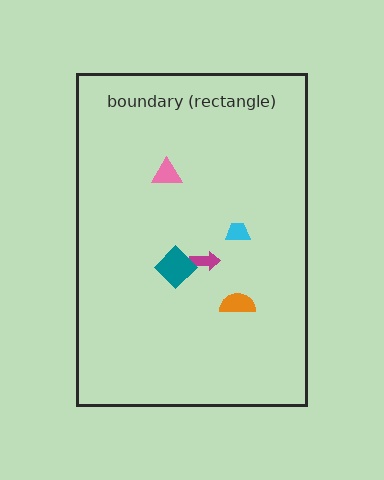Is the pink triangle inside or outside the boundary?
Inside.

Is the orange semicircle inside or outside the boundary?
Inside.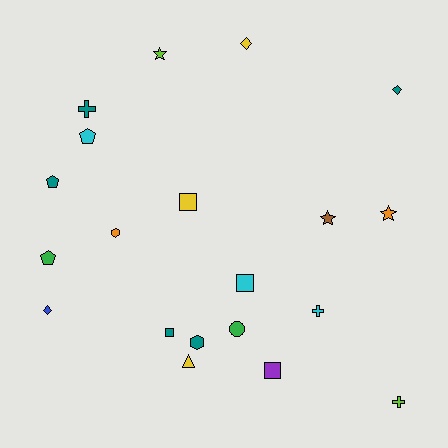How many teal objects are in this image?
There are 5 teal objects.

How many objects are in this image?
There are 20 objects.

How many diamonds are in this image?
There are 3 diamonds.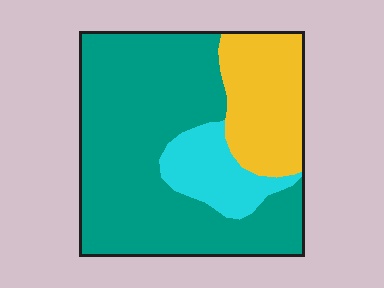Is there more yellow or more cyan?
Yellow.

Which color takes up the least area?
Cyan, at roughly 15%.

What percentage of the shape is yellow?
Yellow takes up less than a quarter of the shape.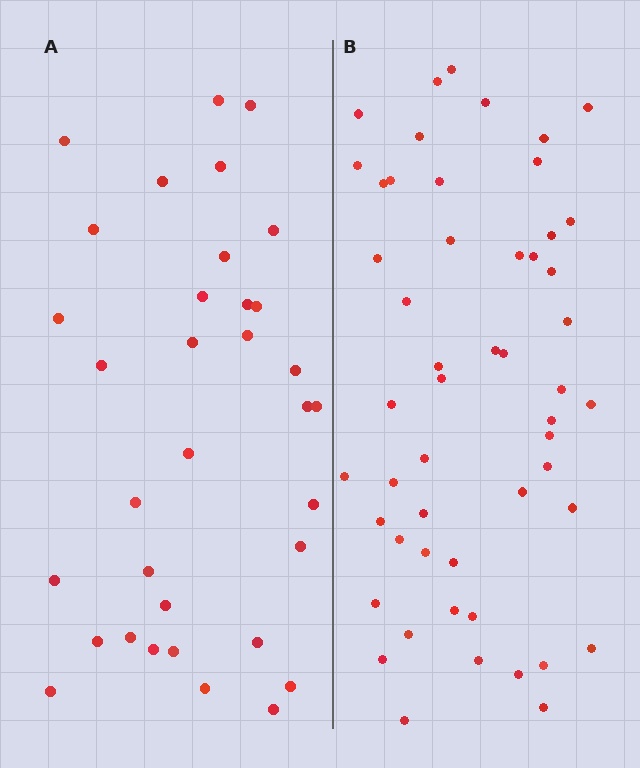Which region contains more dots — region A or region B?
Region B (the right region) has more dots.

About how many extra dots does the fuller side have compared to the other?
Region B has approximately 20 more dots than region A.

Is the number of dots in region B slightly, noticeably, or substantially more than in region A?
Region B has substantially more. The ratio is roughly 1.5 to 1.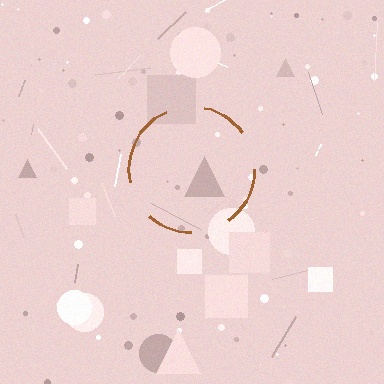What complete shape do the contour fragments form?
The contour fragments form a circle.